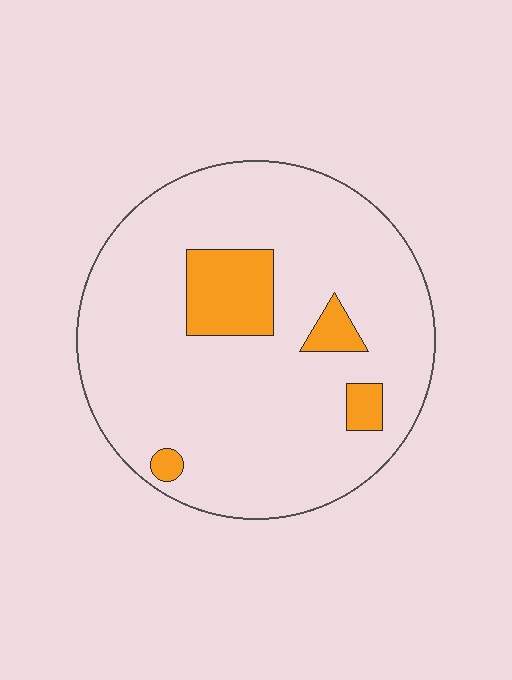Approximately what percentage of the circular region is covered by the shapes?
Approximately 10%.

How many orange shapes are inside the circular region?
4.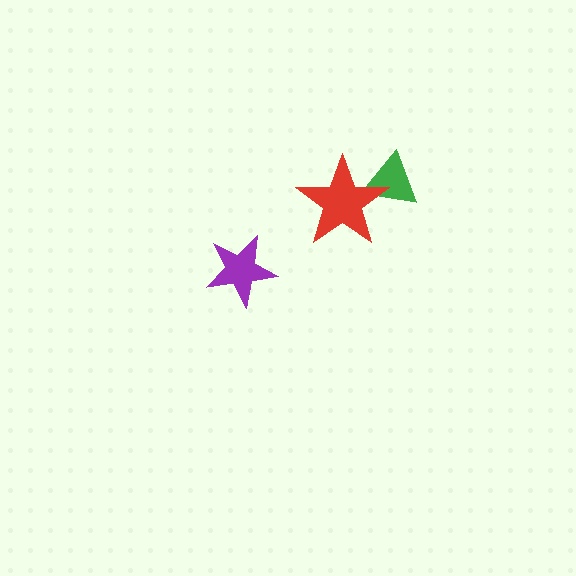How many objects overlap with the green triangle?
1 object overlaps with the green triangle.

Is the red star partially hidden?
No, no other shape covers it.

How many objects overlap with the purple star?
0 objects overlap with the purple star.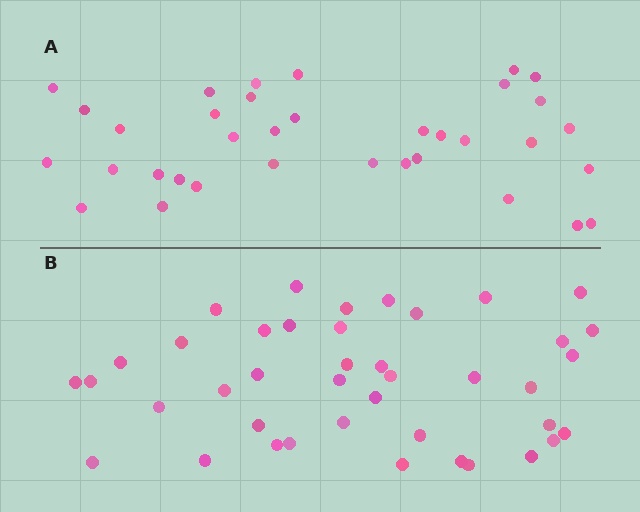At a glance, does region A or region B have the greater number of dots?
Region B (the bottom region) has more dots.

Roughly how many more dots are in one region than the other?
Region B has about 6 more dots than region A.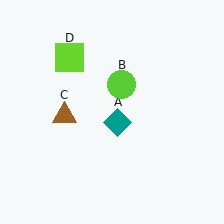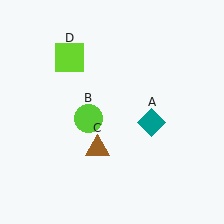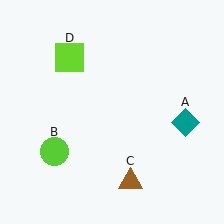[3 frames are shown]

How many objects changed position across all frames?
3 objects changed position: teal diamond (object A), lime circle (object B), brown triangle (object C).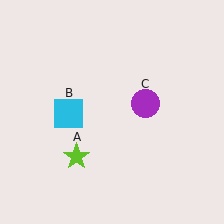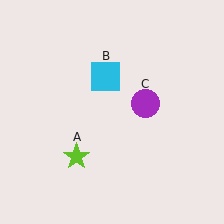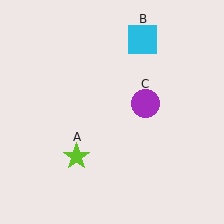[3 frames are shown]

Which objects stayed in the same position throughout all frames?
Lime star (object A) and purple circle (object C) remained stationary.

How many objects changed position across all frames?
1 object changed position: cyan square (object B).